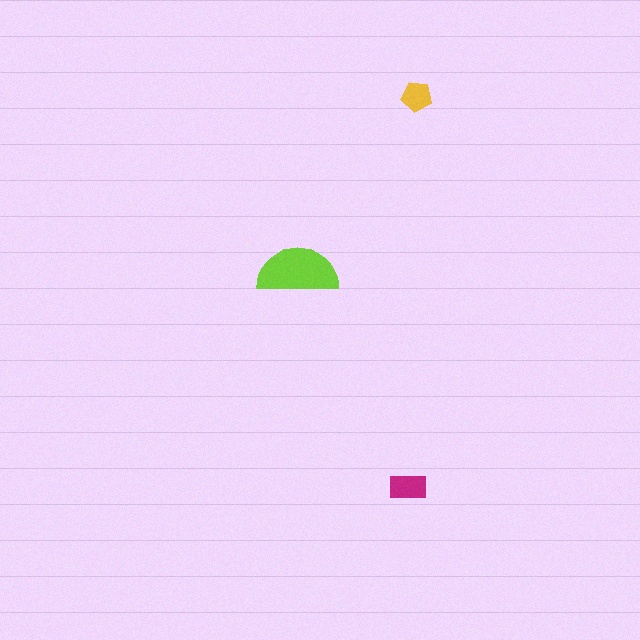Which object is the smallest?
The yellow pentagon.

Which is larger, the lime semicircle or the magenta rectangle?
The lime semicircle.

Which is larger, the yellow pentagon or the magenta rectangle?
The magenta rectangle.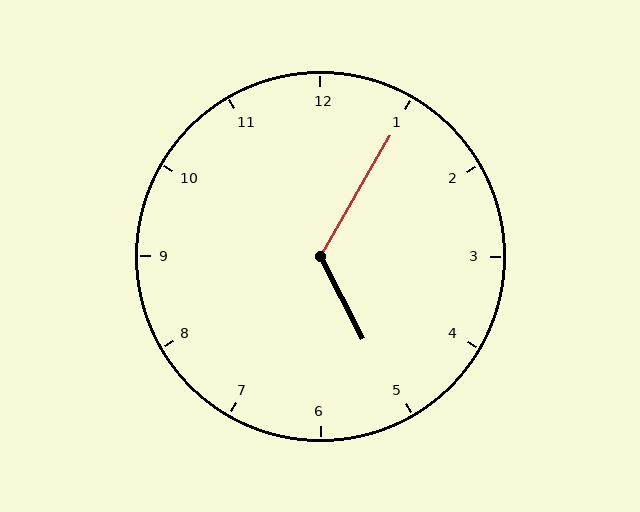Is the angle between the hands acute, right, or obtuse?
It is obtuse.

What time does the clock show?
5:05.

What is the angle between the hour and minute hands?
Approximately 122 degrees.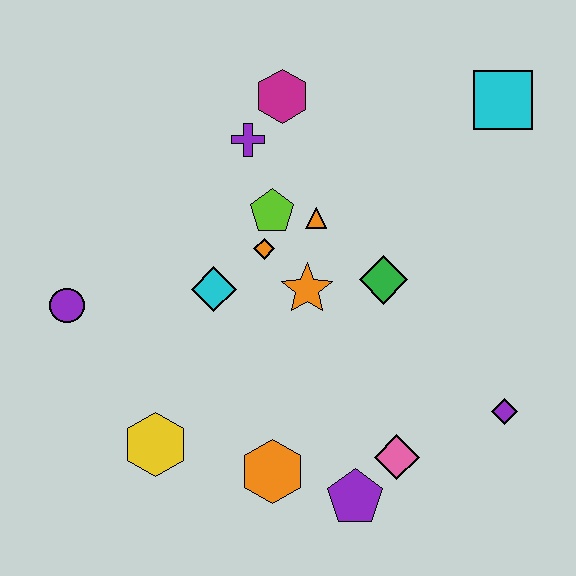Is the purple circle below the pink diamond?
No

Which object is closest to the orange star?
The orange diamond is closest to the orange star.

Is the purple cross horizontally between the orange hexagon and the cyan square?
No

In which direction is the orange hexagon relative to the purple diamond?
The orange hexagon is to the left of the purple diamond.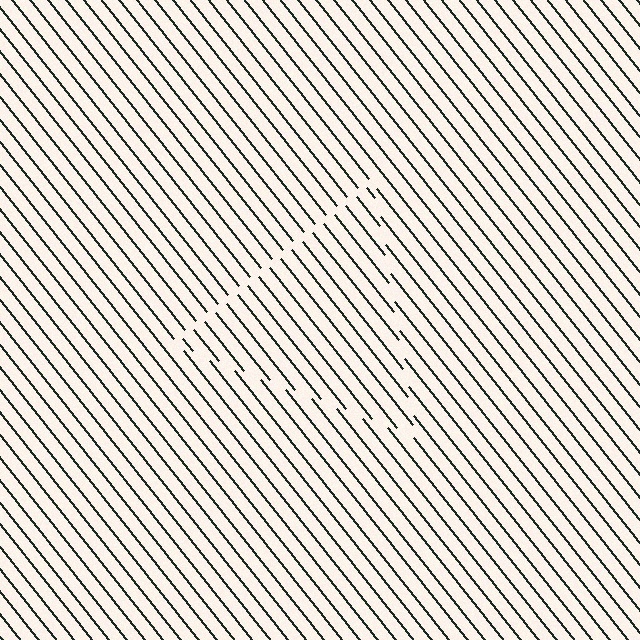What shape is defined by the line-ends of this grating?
An illusory triangle. The interior of the shape contains the same grating, shifted by half a period — the contour is defined by the phase discontinuity where line-ends from the inner and outer gratings abut.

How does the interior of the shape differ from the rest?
The interior of the shape contains the same grating, shifted by half a period — the contour is defined by the phase discontinuity where line-ends from the inner and outer gratings abut.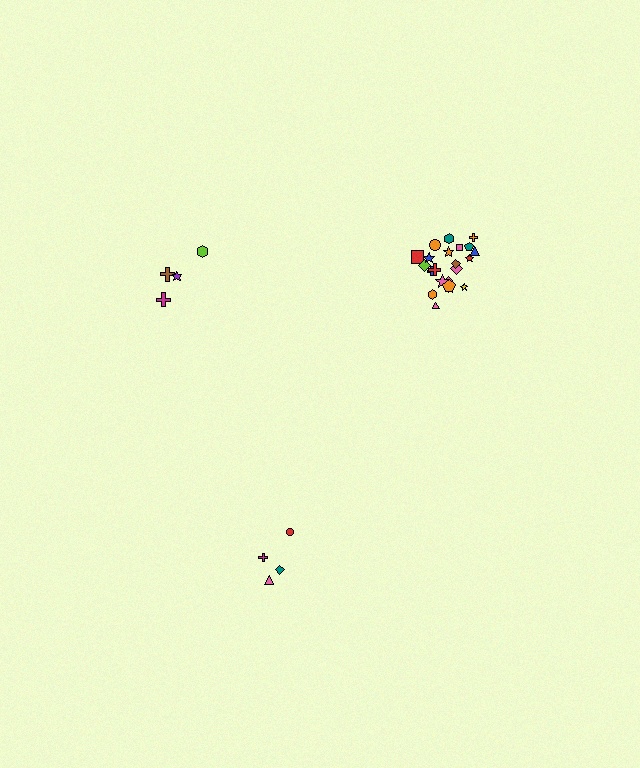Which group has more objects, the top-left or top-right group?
The top-right group.